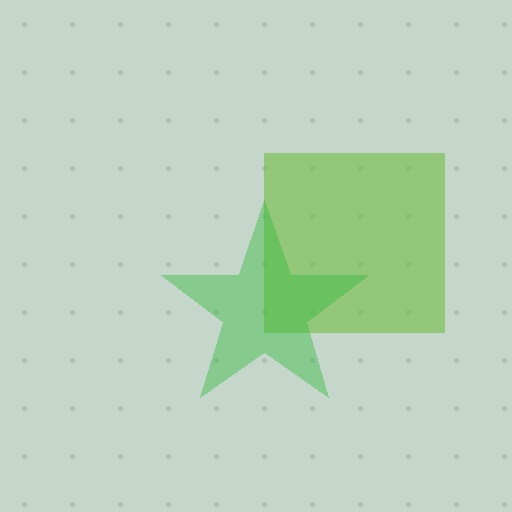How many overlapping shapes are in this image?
There are 2 overlapping shapes in the image.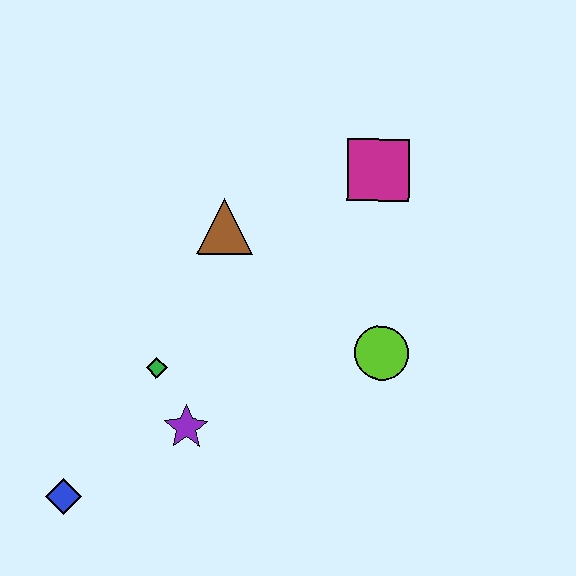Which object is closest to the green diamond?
The purple star is closest to the green diamond.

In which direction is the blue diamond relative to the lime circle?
The blue diamond is to the left of the lime circle.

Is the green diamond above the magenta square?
No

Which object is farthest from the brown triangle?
The blue diamond is farthest from the brown triangle.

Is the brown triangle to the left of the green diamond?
No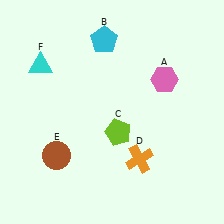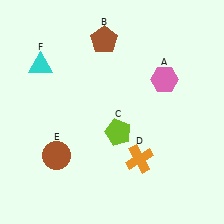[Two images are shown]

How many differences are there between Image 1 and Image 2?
There is 1 difference between the two images.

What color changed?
The pentagon (B) changed from cyan in Image 1 to brown in Image 2.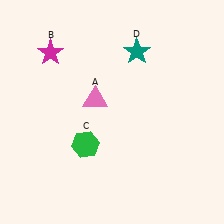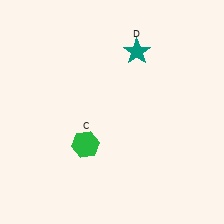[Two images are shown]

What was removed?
The pink triangle (A), the magenta star (B) were removed in Image 2.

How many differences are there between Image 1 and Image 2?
There are 2 differences between the two images.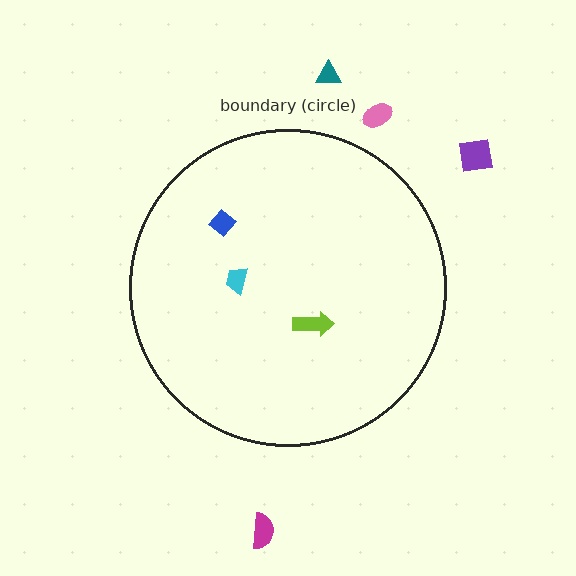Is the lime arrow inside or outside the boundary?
Inside.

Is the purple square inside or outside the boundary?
Outside.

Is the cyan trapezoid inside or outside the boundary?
Inside.